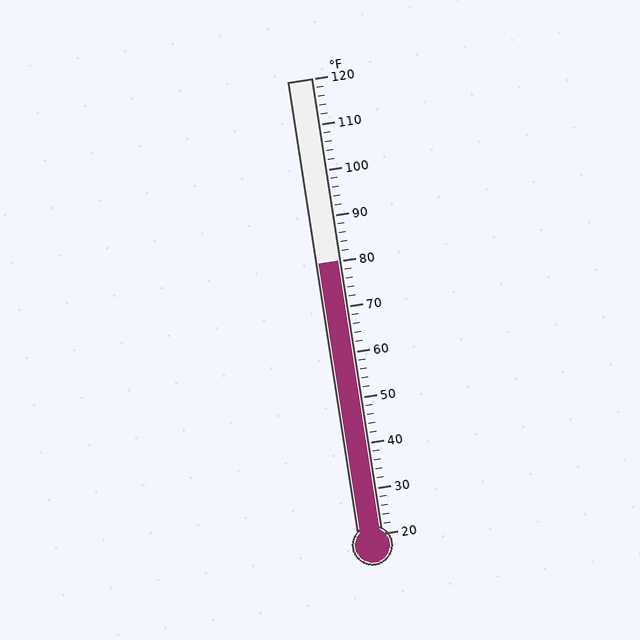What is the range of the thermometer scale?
The thermometer scale ranges from 20°F to 120°F.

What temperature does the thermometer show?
The thermometer shows approximately 80°F.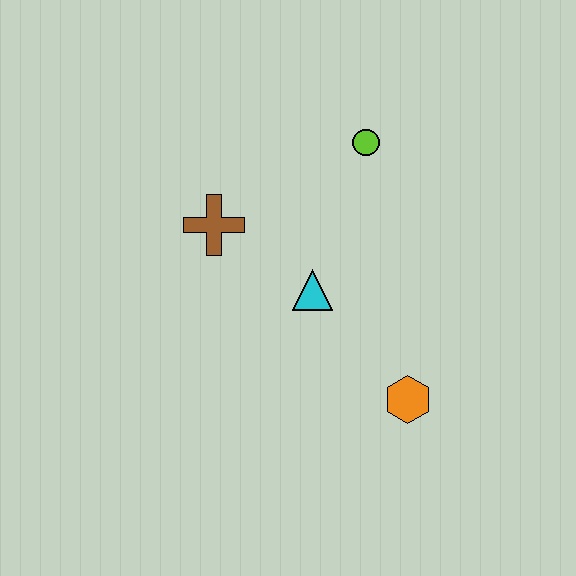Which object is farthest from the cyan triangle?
The lime circle is farthest from the cyan triangle.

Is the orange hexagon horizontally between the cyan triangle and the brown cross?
No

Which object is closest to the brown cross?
The cyan triangle is closest to the brown cross.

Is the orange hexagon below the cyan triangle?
Yes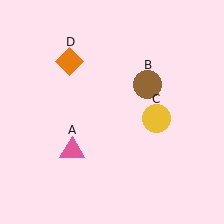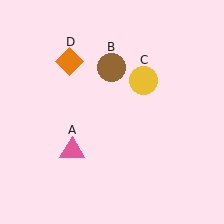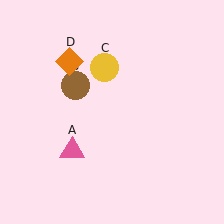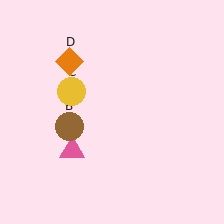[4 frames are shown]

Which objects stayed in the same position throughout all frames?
Pink triangle (object A) and orange diamond (object D) remained stationary.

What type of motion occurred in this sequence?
The brown circle (object B), yellow circle (object C) rotated counterclockwise around the center of the scene.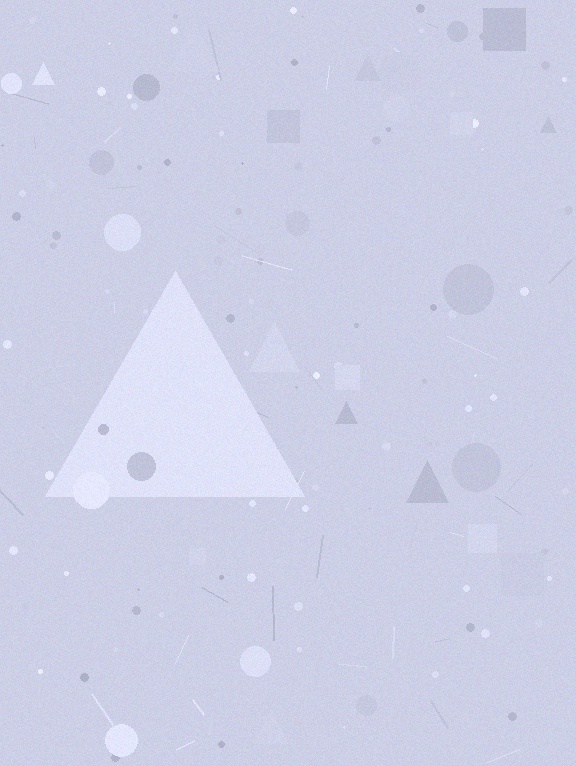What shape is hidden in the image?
A triangle is hidden in the image.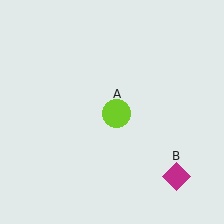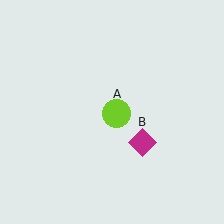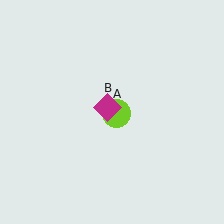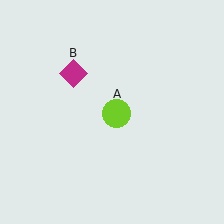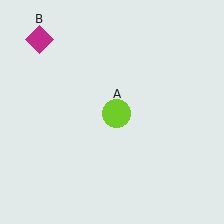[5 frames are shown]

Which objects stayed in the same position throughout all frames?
Lime circle (object A) remained stationary.